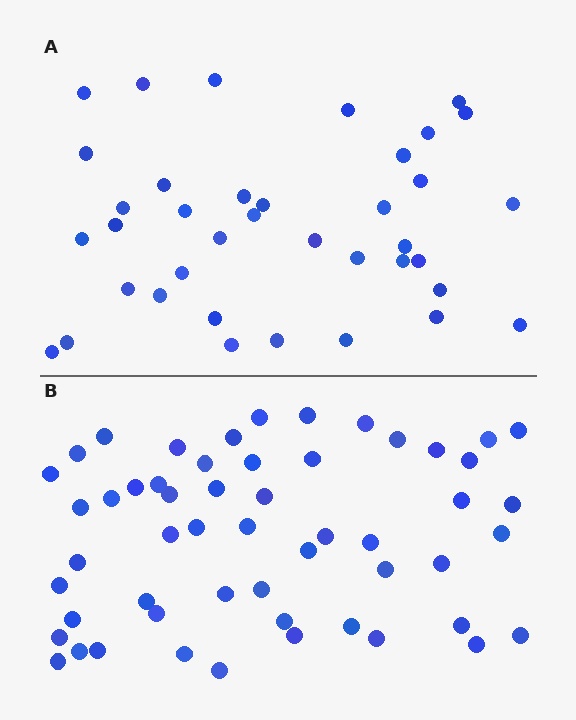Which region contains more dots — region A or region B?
Region B (the bottom region) has more dots.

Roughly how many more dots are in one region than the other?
Region B has approximately 15 more dots than region A.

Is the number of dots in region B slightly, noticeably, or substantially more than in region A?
Region B has noticeably more, but not dramatically so. The ratio is roughly 1.4 to 1.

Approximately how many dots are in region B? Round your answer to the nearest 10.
About 50 dots. (The exact count is 54, which rounds to 50.)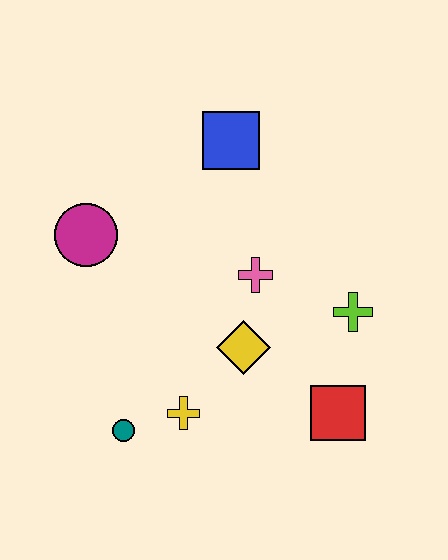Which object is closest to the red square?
The lime cross is closest to the red square.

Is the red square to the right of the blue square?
Yes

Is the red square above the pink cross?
No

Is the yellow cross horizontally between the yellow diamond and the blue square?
No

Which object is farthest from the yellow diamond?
The blue square is farthest from the yellow diamond.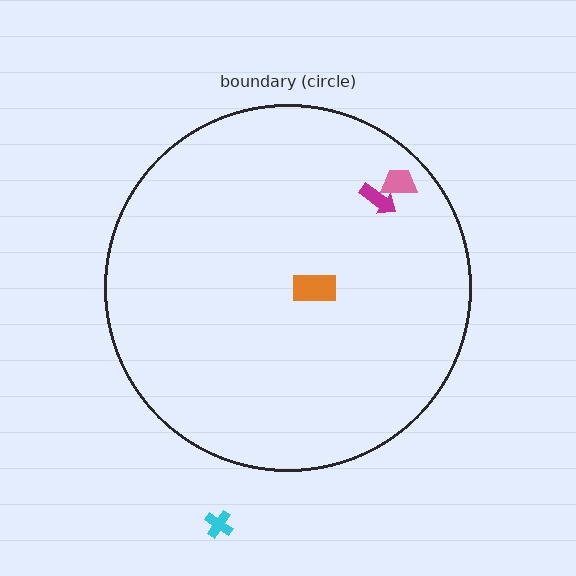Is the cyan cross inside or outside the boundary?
Outside.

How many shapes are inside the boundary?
3 inside, 1 outside.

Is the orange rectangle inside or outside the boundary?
Inside.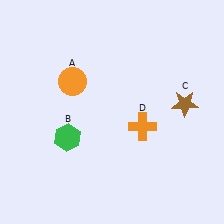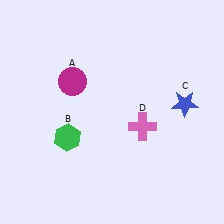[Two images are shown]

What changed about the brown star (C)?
In Image 1, C is brown. In Image 2, it changed to blue.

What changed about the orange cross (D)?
In Image 1, D is orange. In Image 2, it changed to pink.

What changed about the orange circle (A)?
In Image 1, A is orange. In Image 2, it changed to magenta.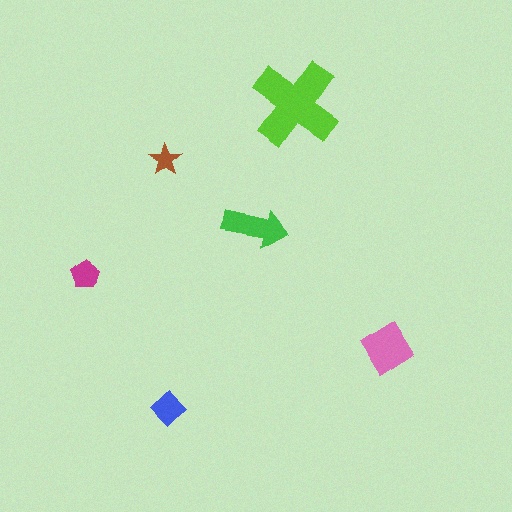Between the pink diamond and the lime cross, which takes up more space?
The lime cross.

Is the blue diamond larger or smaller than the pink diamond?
Smaller.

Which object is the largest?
The lime cross.